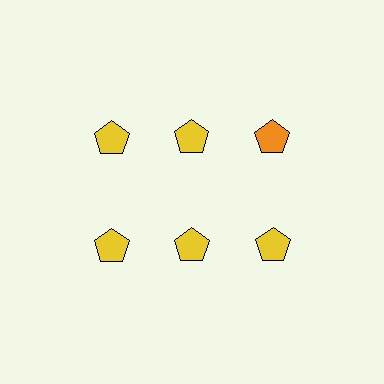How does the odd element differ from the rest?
It has a different color: orange instead of yellow.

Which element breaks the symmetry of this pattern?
The orange pentagon in the top row, center column breaks the symmetry. All other shapes are yellow pentagons.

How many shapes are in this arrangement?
There are 6 shapes arranged in a grid pattern.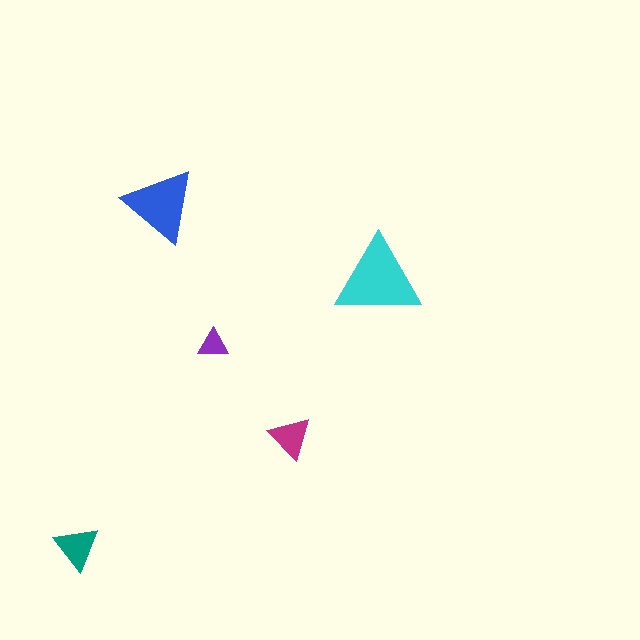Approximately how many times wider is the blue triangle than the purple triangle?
About 2.5 times wider.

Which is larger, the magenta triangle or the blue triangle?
The blue one.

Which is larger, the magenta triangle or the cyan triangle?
The cyan one.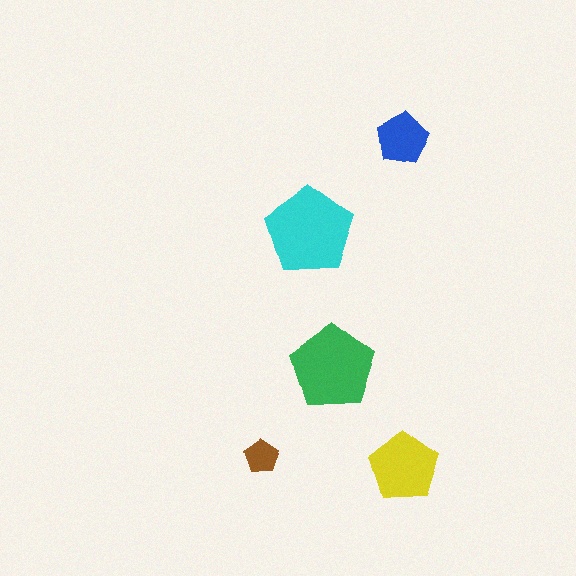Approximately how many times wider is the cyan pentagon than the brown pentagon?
About 2.5 times wider.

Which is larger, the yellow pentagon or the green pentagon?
The green one.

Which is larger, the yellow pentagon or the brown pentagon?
The yellow one.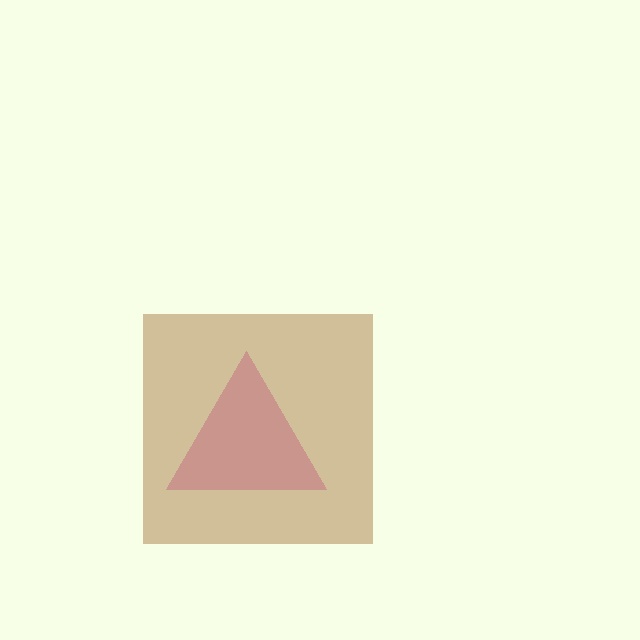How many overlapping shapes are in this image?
There are 2 overlapping shapes in the image.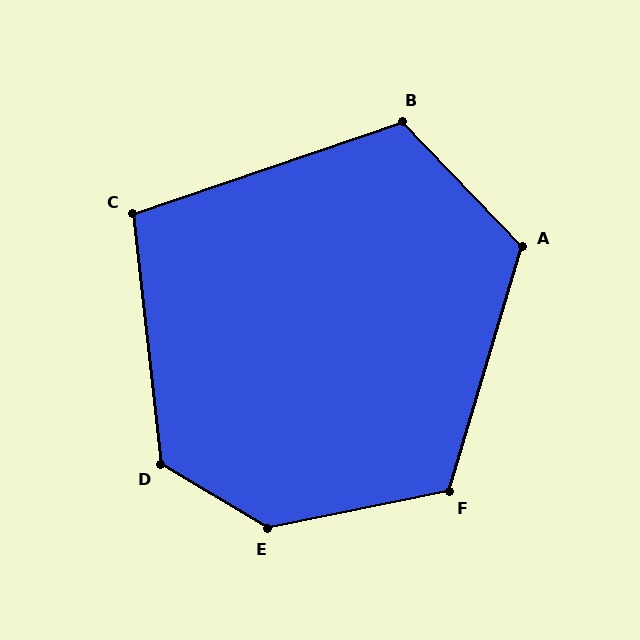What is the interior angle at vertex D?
Approximately 127 degrees (obtuse).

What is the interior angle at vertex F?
Approximately 118 degrees (obtuse).